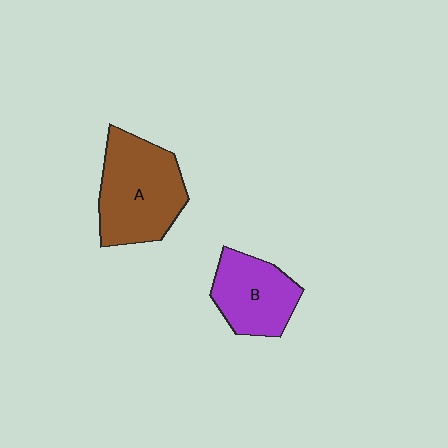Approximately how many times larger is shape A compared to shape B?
Approximately 1.4 times.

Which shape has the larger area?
Shape A (brown).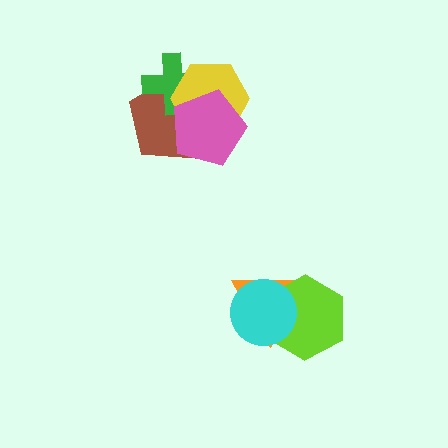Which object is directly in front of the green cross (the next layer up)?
The yellow hexagon is directly in front of the green cross.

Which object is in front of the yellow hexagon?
The pink pentagon is in front of the yellow hexagon.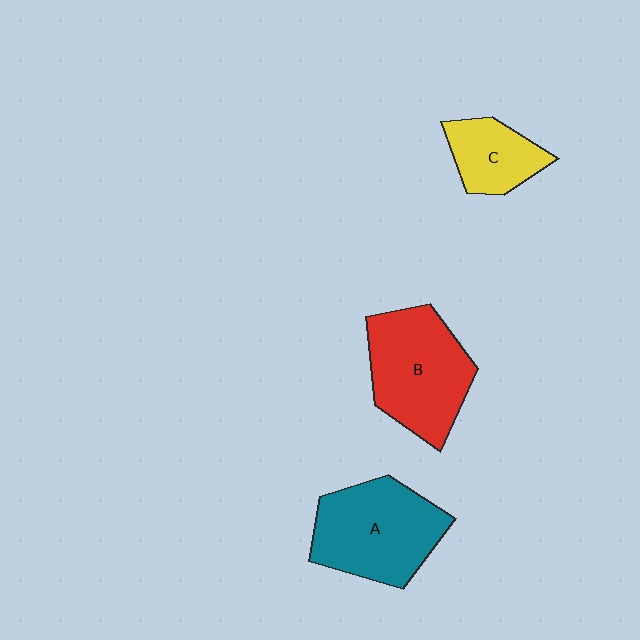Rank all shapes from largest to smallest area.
From largest to smallest: B (red), A (teal), C (yellow).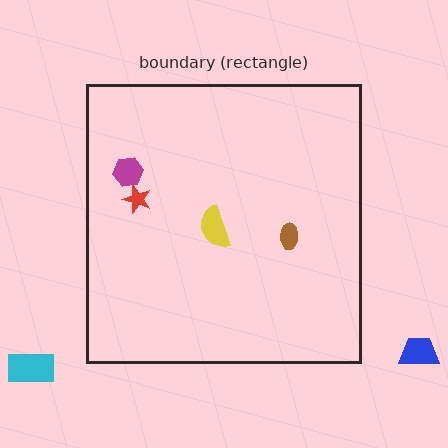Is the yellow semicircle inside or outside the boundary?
Inside.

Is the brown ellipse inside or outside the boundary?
Inside.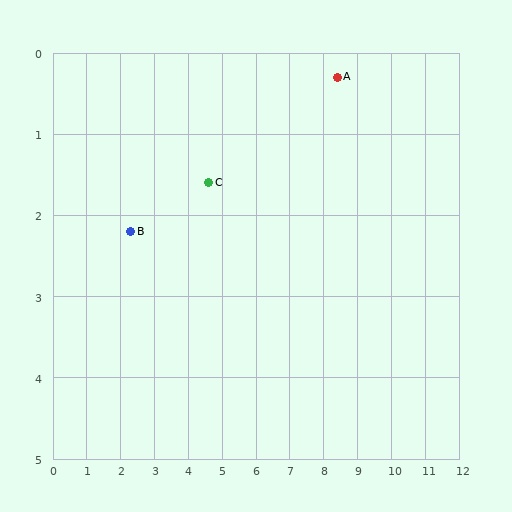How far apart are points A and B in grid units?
Points A and B are about 6.4 grid units apart.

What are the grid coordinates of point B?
Point B is at approximately (2.3, 2.2).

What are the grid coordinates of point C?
Point C is at approximately (4.6, 1.6).